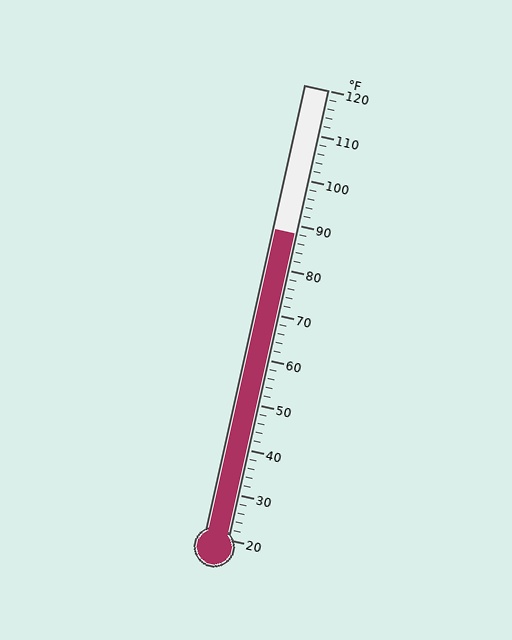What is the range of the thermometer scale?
The thermometer scale ranges from 20°F to 120°F.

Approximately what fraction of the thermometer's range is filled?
The thermometer is filled to approximately 70% of its range.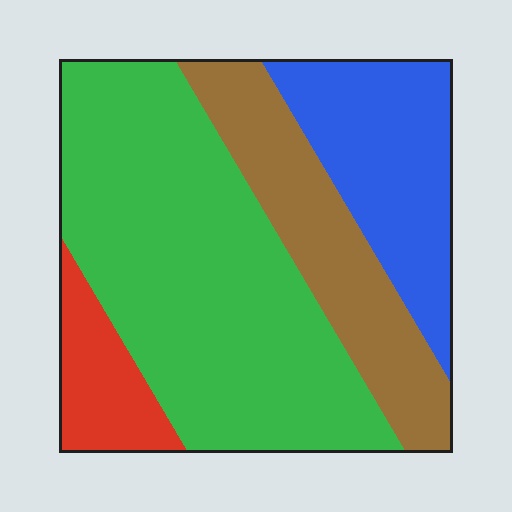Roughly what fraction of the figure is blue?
Blue covers around 20% of the figure.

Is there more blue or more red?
Blue.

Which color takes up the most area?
Green, at roughly 50%.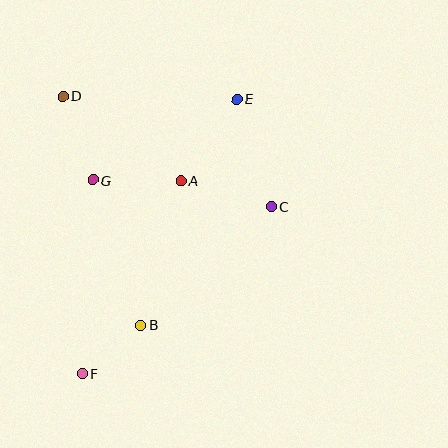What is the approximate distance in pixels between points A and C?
The distance between A and C is approximately 95 pixels.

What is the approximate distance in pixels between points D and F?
The distance between D and F is approximately 278 pixels.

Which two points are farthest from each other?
Points E and F are farthest from each other.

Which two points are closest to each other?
Points B and F are closest to each other.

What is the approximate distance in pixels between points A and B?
The distance between A and B is approximately 150 pixels.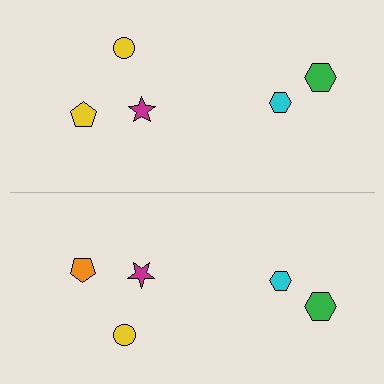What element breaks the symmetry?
The orange pentagon on the bottom side breaks the symmetry — its mirror counterpart is yellow.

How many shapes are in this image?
There are 10 shapes in this image.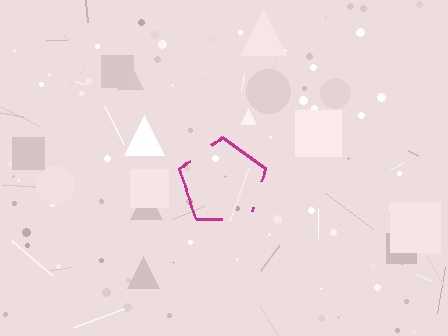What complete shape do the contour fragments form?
The contour fragments form a pentagon.